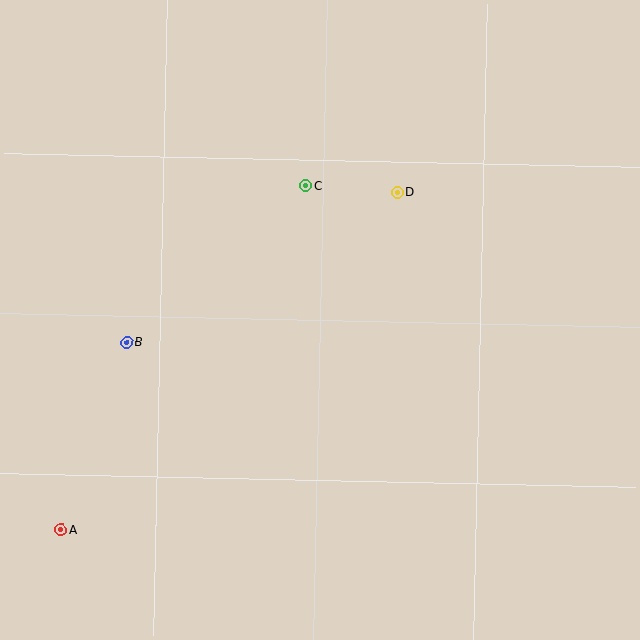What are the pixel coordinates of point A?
Point A is at (61, 530).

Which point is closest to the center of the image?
Point C at (306, 185) is closest to the center.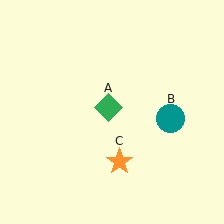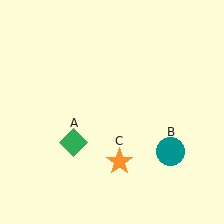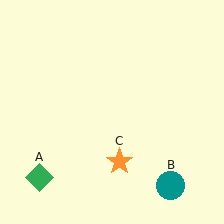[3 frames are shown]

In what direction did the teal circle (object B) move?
The teal circle (object B) moved down.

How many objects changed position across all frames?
2 objects changed position: green diamond (object A), teal circle (object B).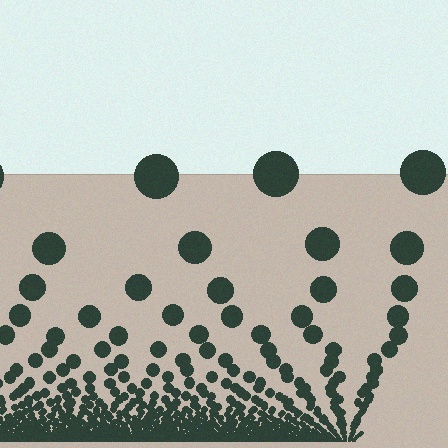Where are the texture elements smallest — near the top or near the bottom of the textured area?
Near the bottom.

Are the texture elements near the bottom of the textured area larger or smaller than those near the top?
Smaller. The gradient is inverted — elements near the bottom are smaller and denser.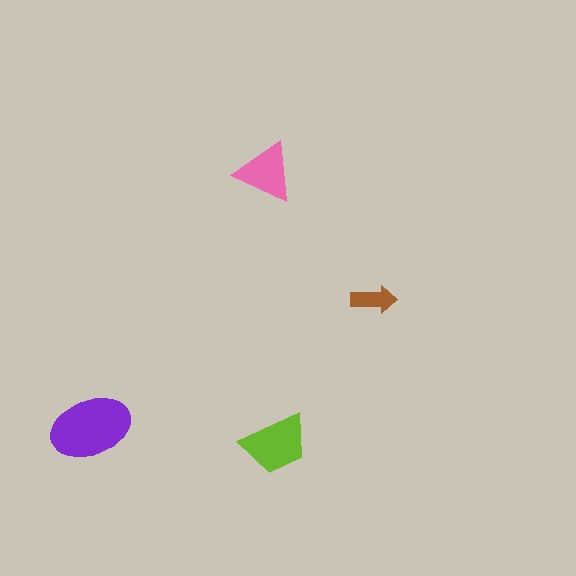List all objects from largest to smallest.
The purple ellipse, the lime trapezoid, the pink triangle, the brown arrow.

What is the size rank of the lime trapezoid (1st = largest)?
2nd.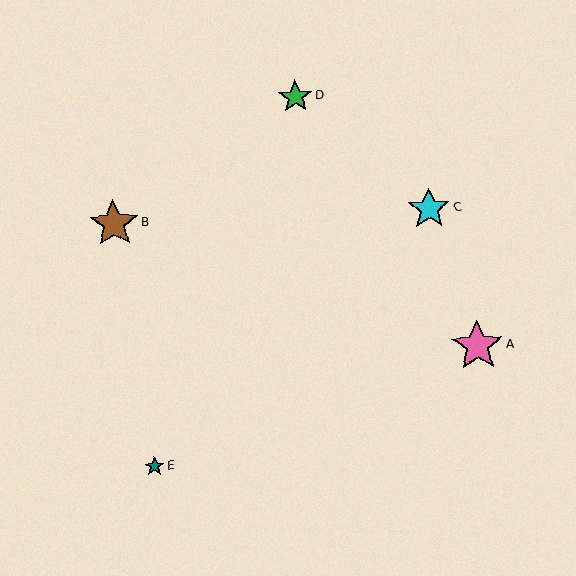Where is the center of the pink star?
The center of the pink star is at (477, 346).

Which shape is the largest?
The pink star (labeled A) is the largest.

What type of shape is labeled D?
Shape D is a green star.